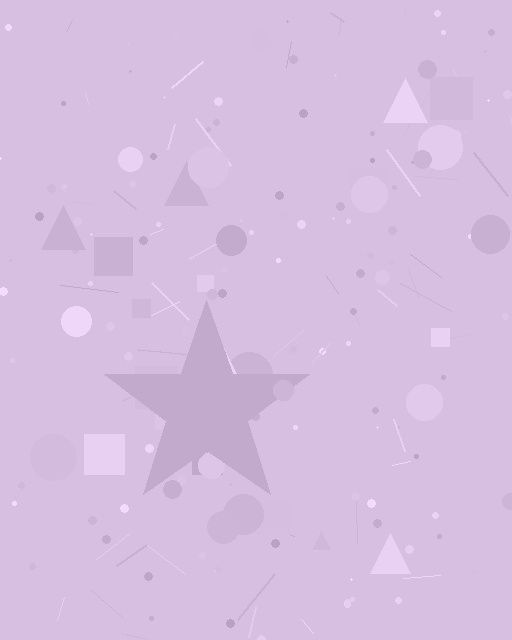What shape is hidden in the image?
A star is hidden in the image.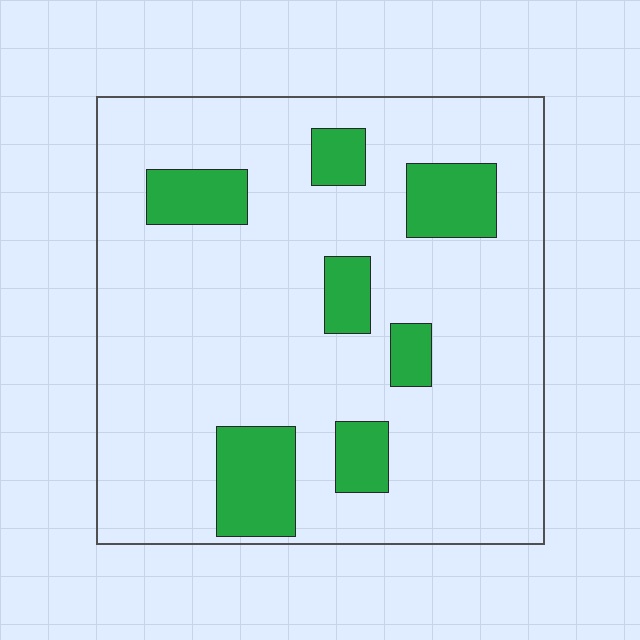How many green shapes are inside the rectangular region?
7.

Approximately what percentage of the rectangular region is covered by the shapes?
Approximately 15%.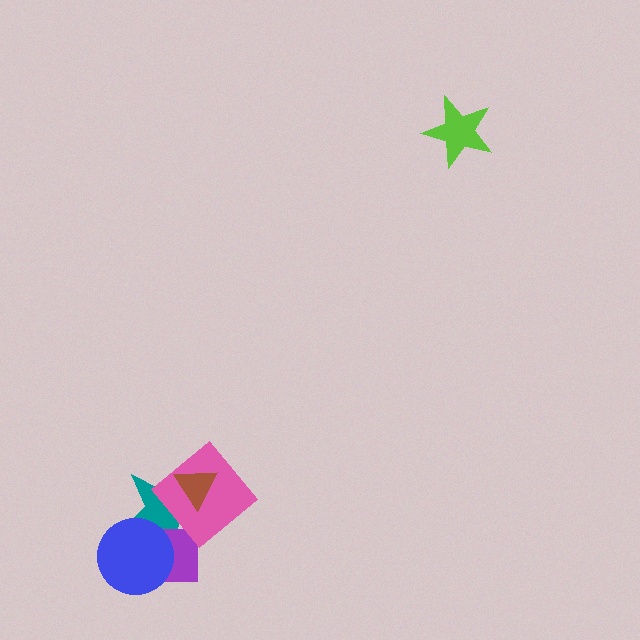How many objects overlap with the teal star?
4 objects overlap with the teal star.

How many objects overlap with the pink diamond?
2 objects overlap with the pink diamond.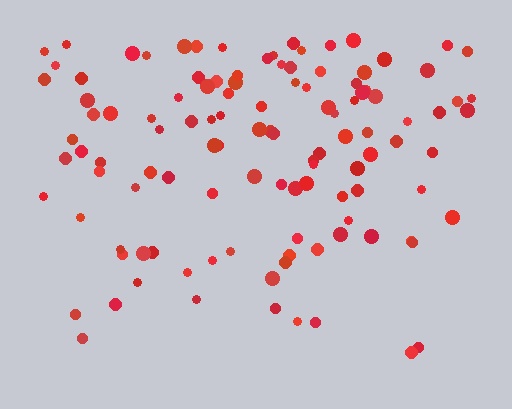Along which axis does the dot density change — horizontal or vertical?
Vertical.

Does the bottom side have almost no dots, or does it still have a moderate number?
Still a moderate number, just noticeably fewer than the top.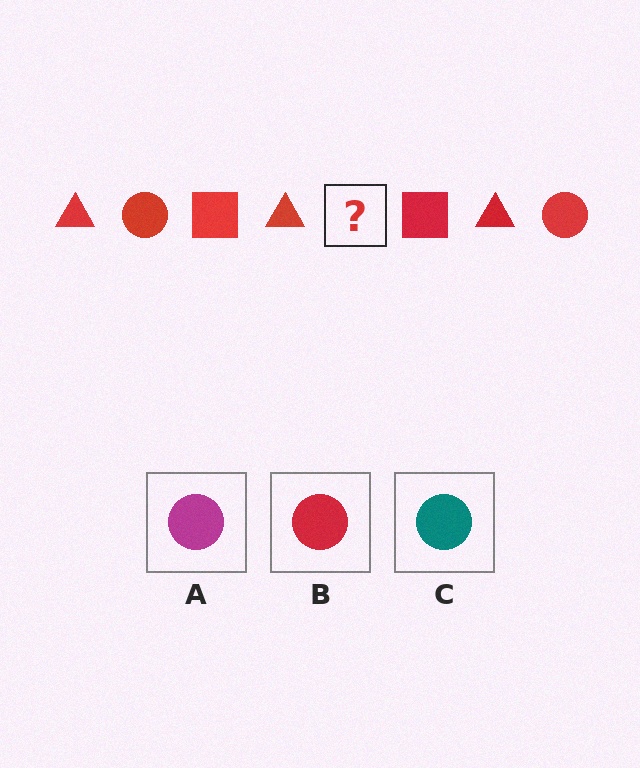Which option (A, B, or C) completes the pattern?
B.